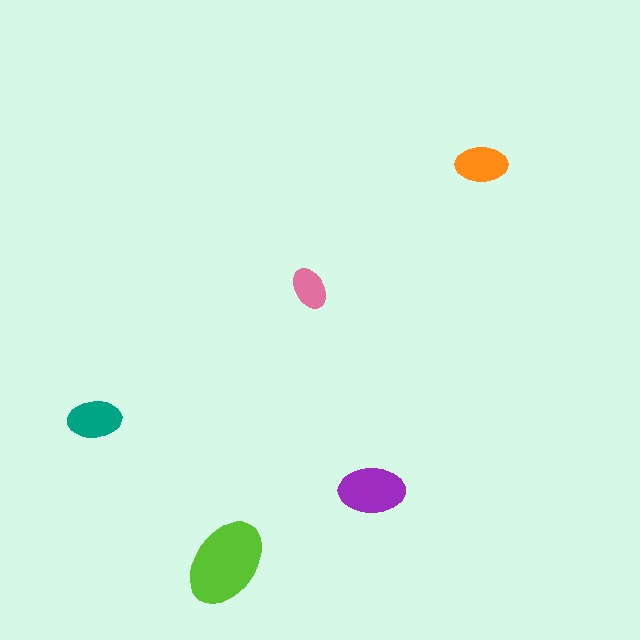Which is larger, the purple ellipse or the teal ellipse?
The purple one.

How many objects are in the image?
There are 5 objects in the image.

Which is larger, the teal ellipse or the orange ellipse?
The teal one.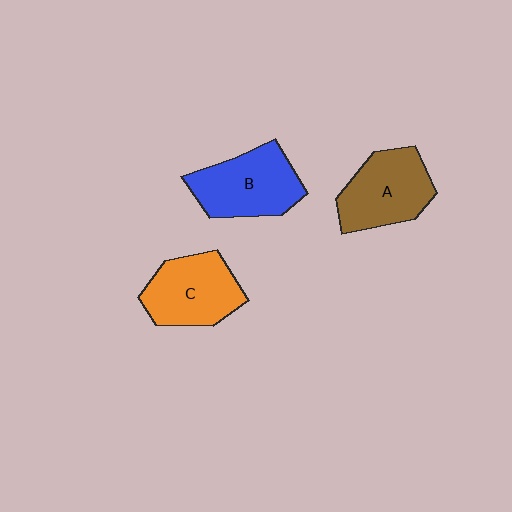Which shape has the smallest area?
Shape C (orange).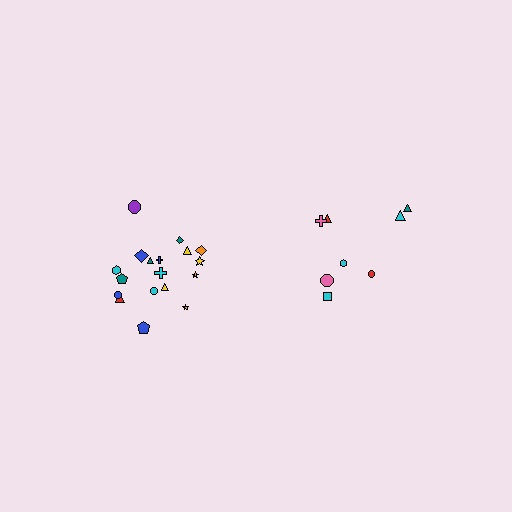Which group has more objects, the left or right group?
The left group.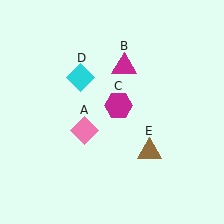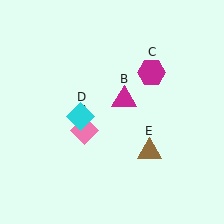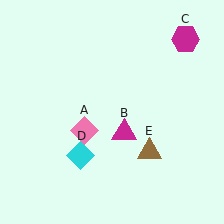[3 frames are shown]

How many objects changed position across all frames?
3 objects changed position: magenta triangle (object B), magenta hexagon (object C), cyan diamond (object D).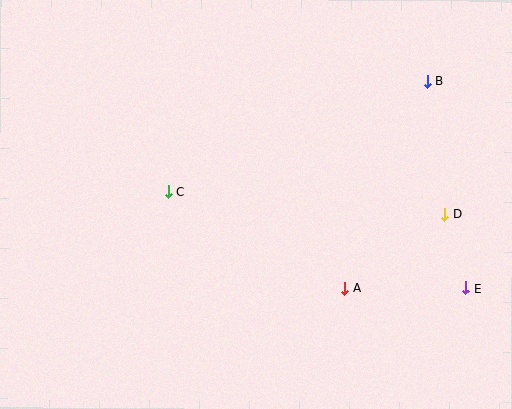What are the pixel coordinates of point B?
Point B is at (427, 82).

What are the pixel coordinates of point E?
Point E is at (466, 288).